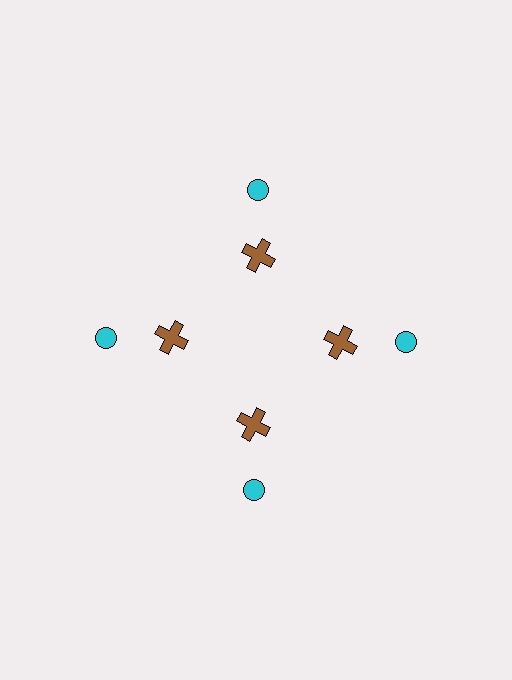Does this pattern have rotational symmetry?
Yes, this pattern has 4-fold rotational symmetry. It looks the same after rotating 90 degrees around the center.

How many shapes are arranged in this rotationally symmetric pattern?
There are 8 shapes, arranged in 4 groups of 2.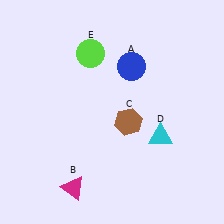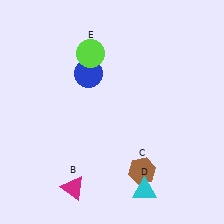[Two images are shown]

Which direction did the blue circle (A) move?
The blue circle (A) moved left.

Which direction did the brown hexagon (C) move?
The brown hexagon (C) moved down.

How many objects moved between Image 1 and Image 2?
3 objects moved between the two images.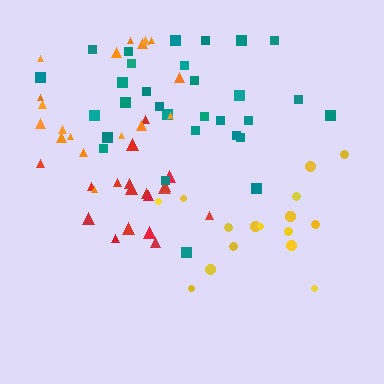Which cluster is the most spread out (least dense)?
Orange.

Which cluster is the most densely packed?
Red.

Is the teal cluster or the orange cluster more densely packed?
Teal.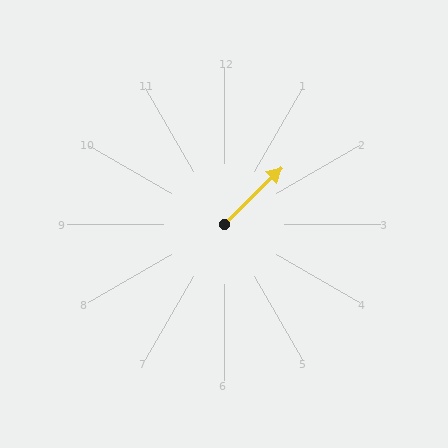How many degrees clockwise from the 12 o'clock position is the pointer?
Approximately 45 degrees.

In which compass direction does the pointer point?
Northeast.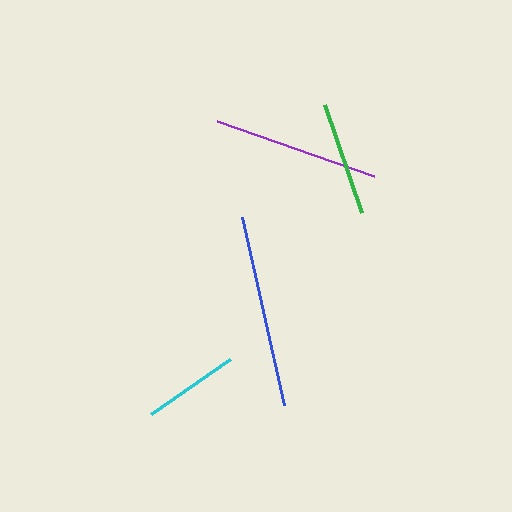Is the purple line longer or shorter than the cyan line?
The purple line is longer than the cyan line.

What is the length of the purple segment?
The purple segment is approximately 166 pixels long.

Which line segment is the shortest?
The cyan line is the shortest at approximately 96 pixels.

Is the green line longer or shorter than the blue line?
The blue line is longer than the green line.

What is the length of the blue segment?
The blue segment is approximately 193 pixels long.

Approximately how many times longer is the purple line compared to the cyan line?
The purple line is approximately 1.7 times the length of the cyan line.